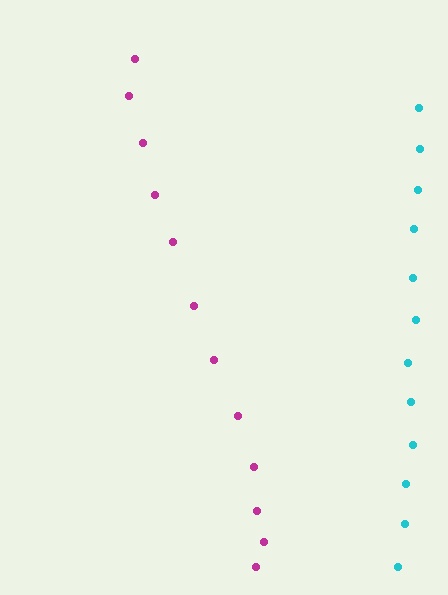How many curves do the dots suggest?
There are 2 distinct paths.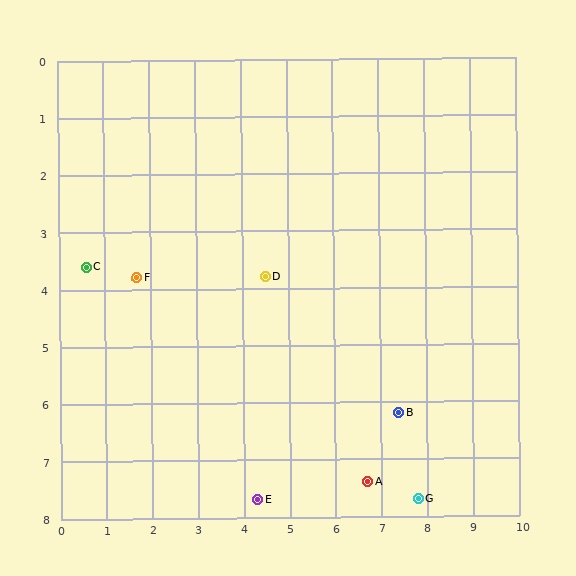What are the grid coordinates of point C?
Point C is at approximately (0.6, 3.6).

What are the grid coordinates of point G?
Point G is at approximately (7.8, 7.7).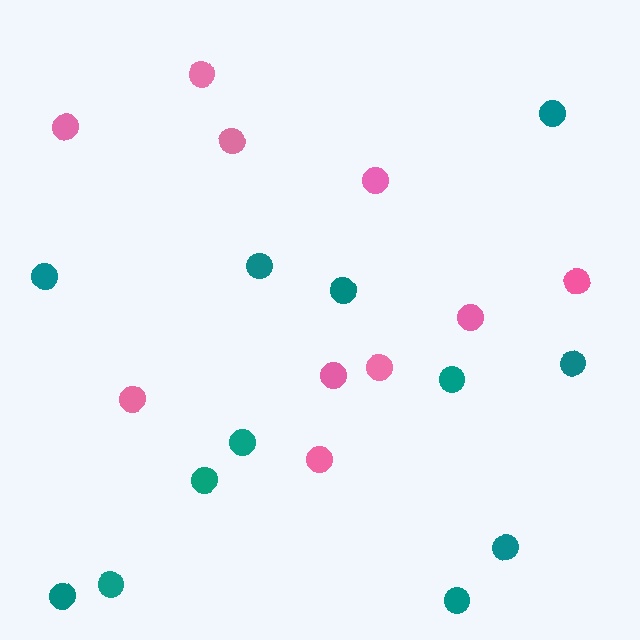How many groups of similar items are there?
There are 2 groups: one group of teal circles (12) and one group of pink circles (10).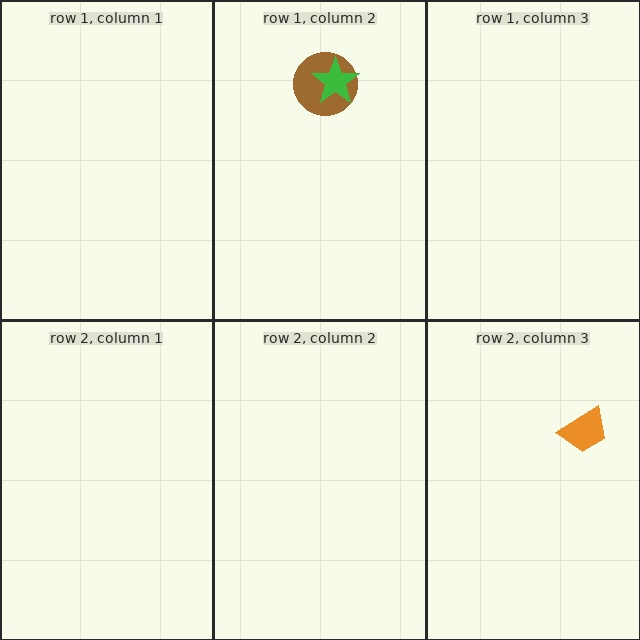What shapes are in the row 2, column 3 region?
The orange trapezoid.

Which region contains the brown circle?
The row 1, column 2 region.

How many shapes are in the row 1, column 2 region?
2.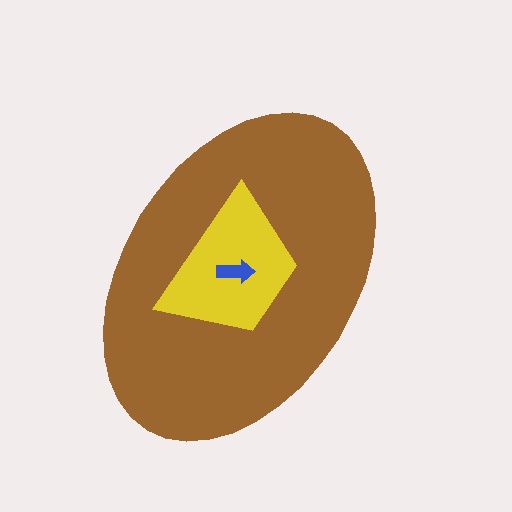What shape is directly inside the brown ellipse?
The yellow trapezoid.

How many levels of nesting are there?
3.